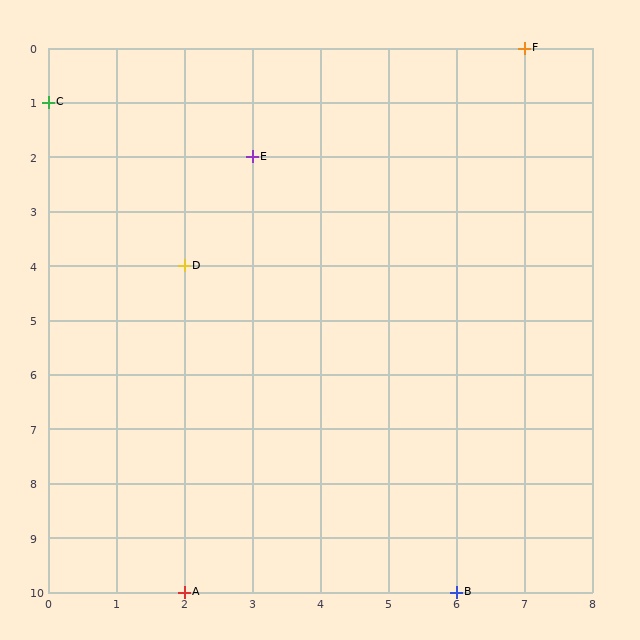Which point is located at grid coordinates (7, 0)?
Point F is at (7, 0).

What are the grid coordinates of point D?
Point D is at grid coordinates (2, 4).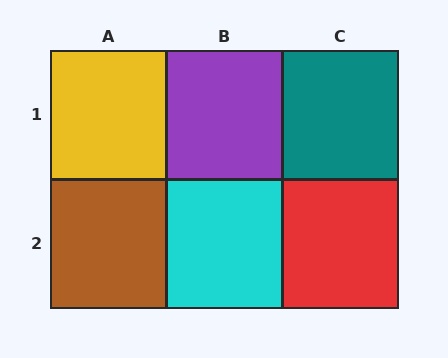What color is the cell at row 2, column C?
Red.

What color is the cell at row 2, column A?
Brown.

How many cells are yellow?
1 cell is yellow.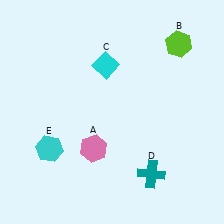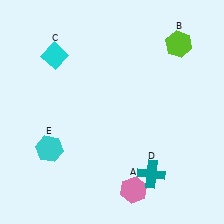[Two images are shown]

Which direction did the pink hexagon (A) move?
The pink hexagon (A) moved down.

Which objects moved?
The objects that moved are: the pink hexagon (A), the cyan diamond (C).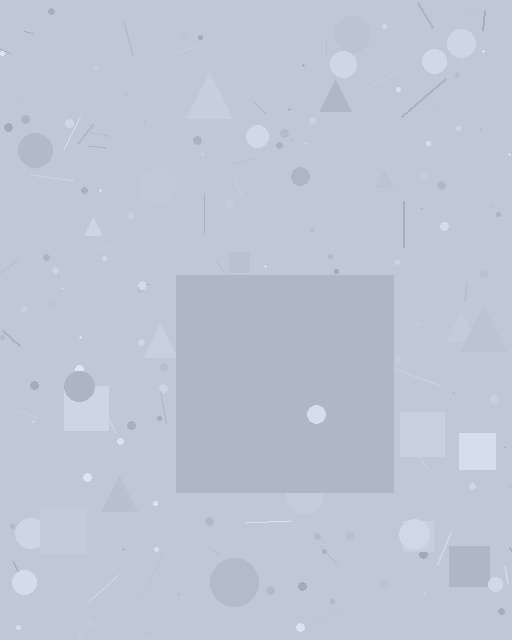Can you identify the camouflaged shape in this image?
The camouflaged shape is a square.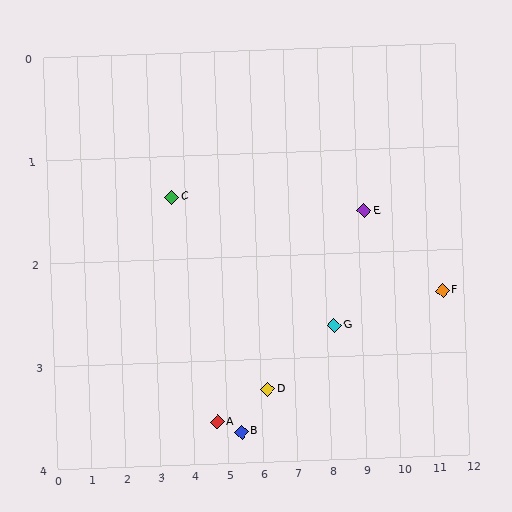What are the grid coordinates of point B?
Point B is at approximately (5.4, 3.7).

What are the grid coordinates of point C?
Point C is at approximately (3.6, 1.4).